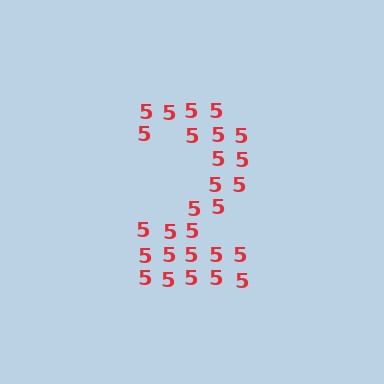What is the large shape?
The large shape is the digit 2.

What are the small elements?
The small elements are digit 5's.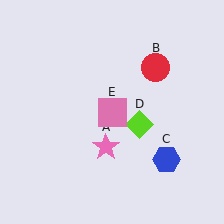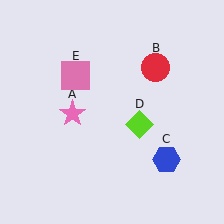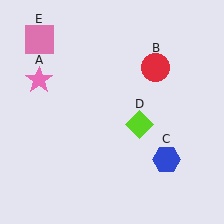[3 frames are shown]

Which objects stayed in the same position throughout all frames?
Red circle (object B) and blue hexagon (object C) and lime diamond (object D) remained stationary.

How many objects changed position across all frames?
2 objects changed position: pink star (object A), pink square (object E).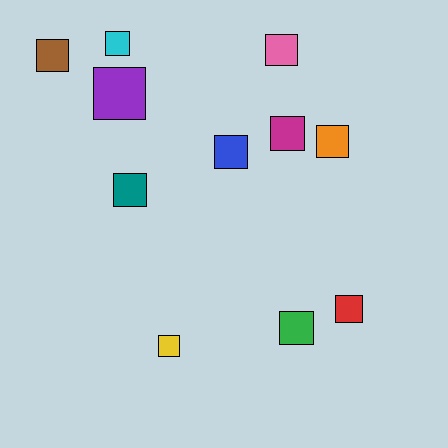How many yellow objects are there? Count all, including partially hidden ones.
There is 1 yellow object.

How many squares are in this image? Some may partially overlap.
There are 11 squares.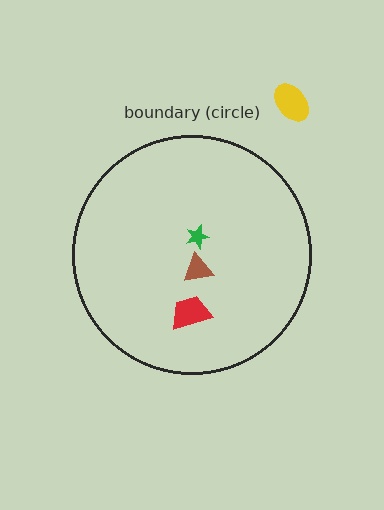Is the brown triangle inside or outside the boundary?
Inside.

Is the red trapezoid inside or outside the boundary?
Inside.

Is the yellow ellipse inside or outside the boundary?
Outside.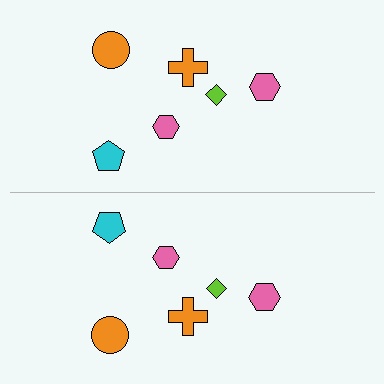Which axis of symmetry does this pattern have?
The pattern has a horizontal axis of symmetry running through the center of the image.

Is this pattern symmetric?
Yes, this pattern has bilateral (reflection) symmetry.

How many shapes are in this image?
There are 12 shapes in this image.